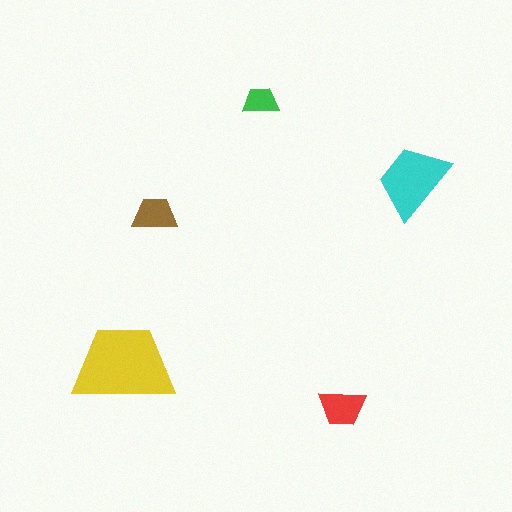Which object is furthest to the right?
The cyan trapezoid is rightmost.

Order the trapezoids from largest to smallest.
the yellow one, the cyan one, the red one, the brown one, the green one.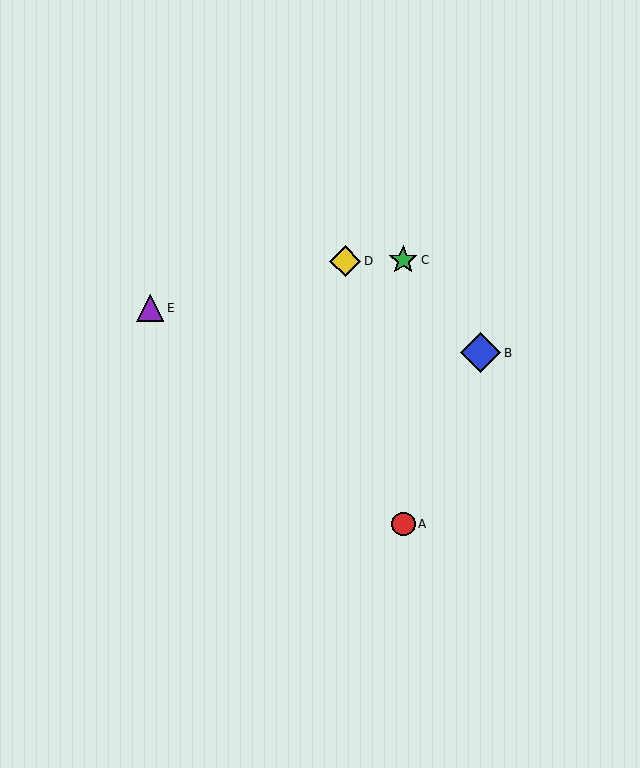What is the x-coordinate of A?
Object A is at x≈403.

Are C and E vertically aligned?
No, C is at x≈403 and E is at x≈150.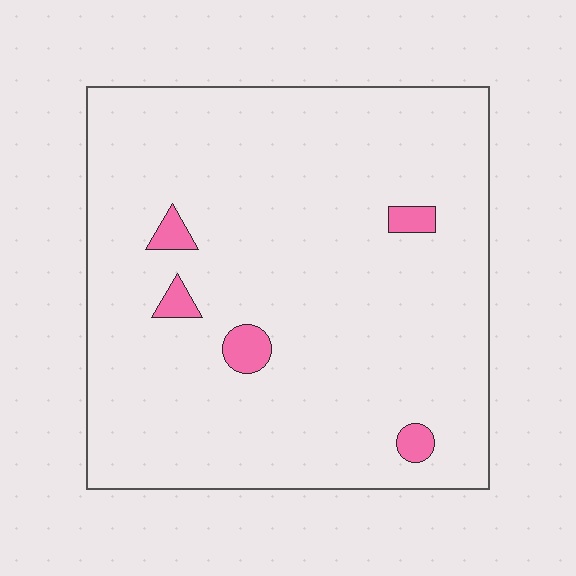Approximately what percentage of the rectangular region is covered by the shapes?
Approximately 5%.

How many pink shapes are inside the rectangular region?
5.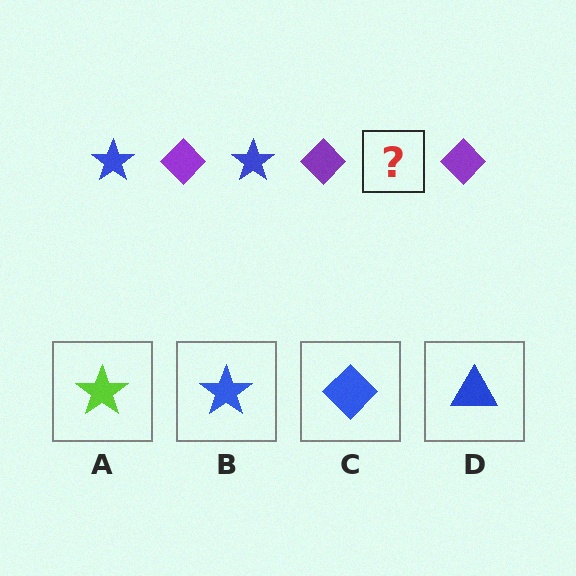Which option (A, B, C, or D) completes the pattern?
B.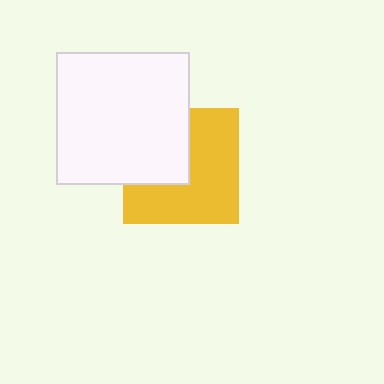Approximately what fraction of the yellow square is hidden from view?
Roughly 38% of the yellow square is hidden behind the white square.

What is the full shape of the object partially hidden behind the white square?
The partially hidden object is a yellow square.